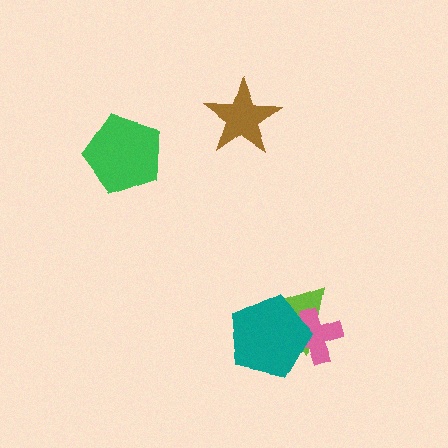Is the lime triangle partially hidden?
Yes, it is partially covered by another shape.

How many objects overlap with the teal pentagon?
2 objects overlap with the teal pentagon.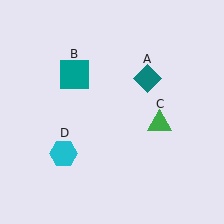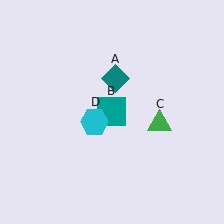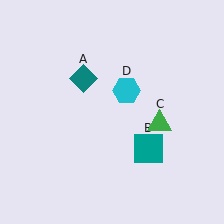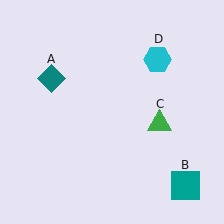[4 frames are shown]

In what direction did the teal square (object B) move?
The teal square (object B) moved down and to the right.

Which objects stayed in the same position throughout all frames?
Green triangle (object C) remained stationary.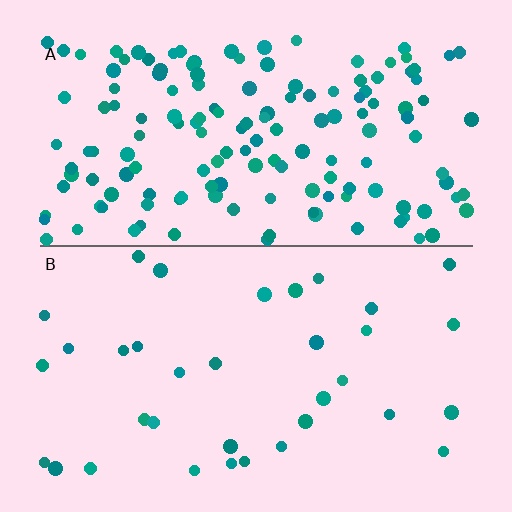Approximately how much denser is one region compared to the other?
Approximately 4.4× — region A over region B.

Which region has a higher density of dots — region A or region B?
A (the top).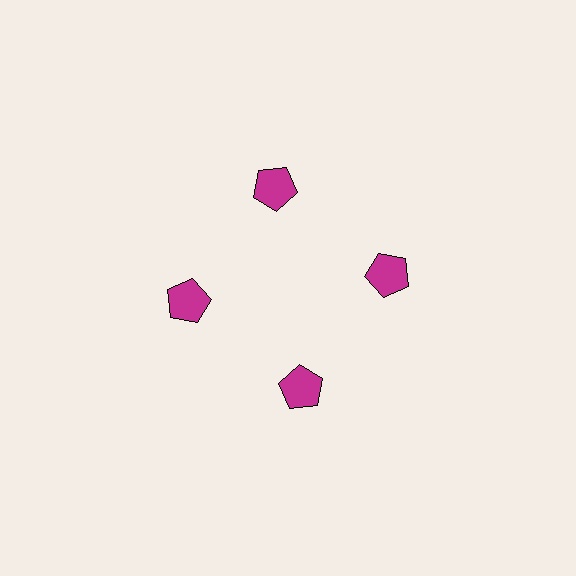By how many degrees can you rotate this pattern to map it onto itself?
The pattern maps onto itself every 90 degrees of rotation.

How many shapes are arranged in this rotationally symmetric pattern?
There are 4 shapes, arranged in 4 groups of 1.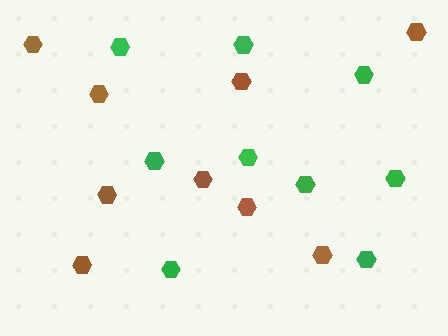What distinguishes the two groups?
There are 2 groups: one group of green hexagons (9) and one group of brown hexagons (9).